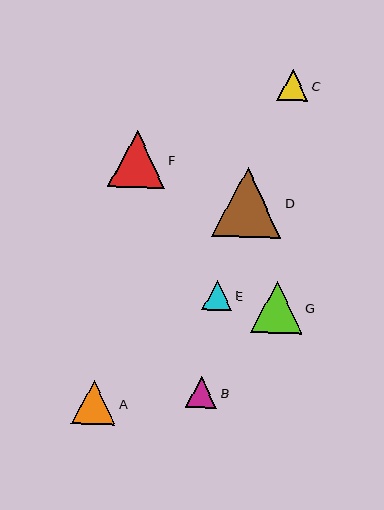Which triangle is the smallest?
Triangle E is the smallest with a size of approximately 30 pixels.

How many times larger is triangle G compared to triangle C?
Triangle G is approximately 1.6 times the size of triangle C.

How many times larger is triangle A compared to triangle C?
Triangle A is approximately 1.4 times the size of triangle C.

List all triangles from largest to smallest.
From largest to smallest: D, F, G, A, B, C, E.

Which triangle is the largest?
Triangle D is the largest with a size of approximately 69 pixels.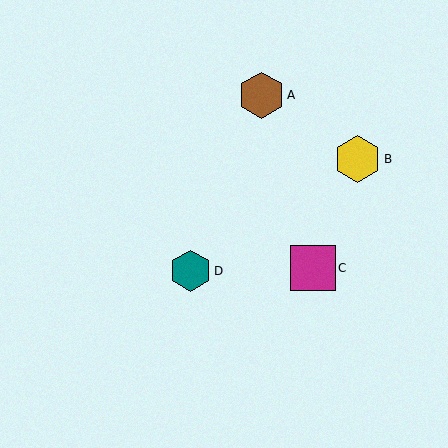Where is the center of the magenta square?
The center of the magenta square is at (313, 268).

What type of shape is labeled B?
Shape B is a yellow hexagon.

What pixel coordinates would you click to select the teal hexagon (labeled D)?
Click at (190, 271) to select the teal hexagon D.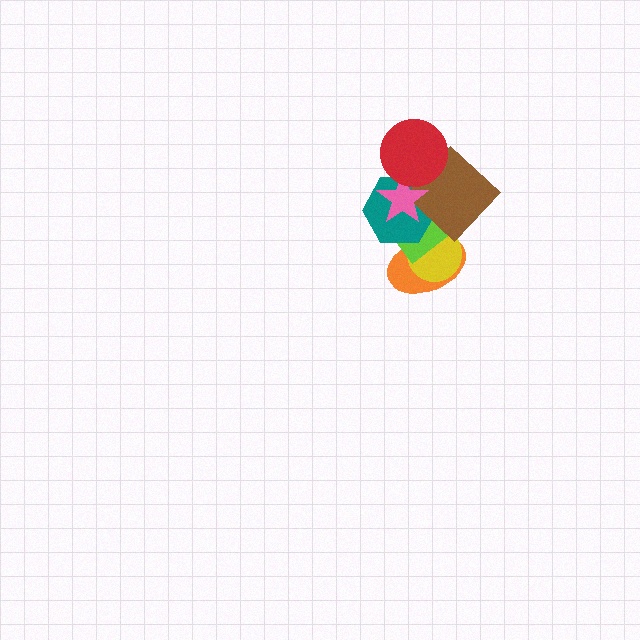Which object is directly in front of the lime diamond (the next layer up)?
The teal hexagon is directly in front of the lime diamond.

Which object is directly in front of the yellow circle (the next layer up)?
The lime diamond is directly in front of the yellow circle.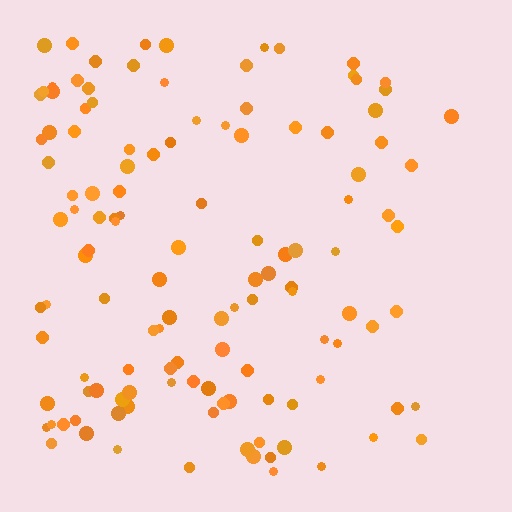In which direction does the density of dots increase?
From right to left, with the left side densest.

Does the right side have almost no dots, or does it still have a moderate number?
Still a moderate number, just noticeably fewer than the left.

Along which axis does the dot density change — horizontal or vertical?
Horizontal.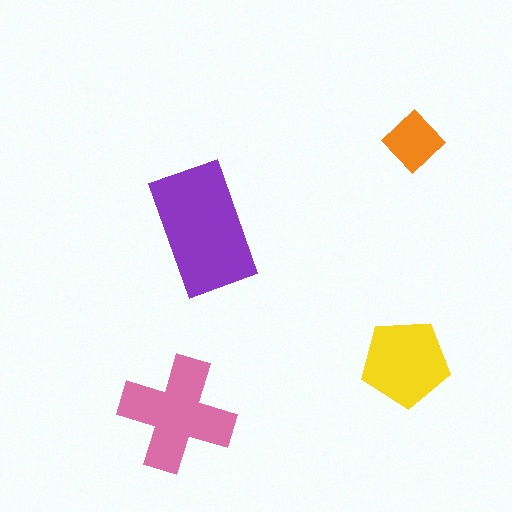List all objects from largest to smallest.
The purple rectangle, the pink cross, the yellow pentagon, the orange diamond.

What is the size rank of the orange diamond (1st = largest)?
4th.